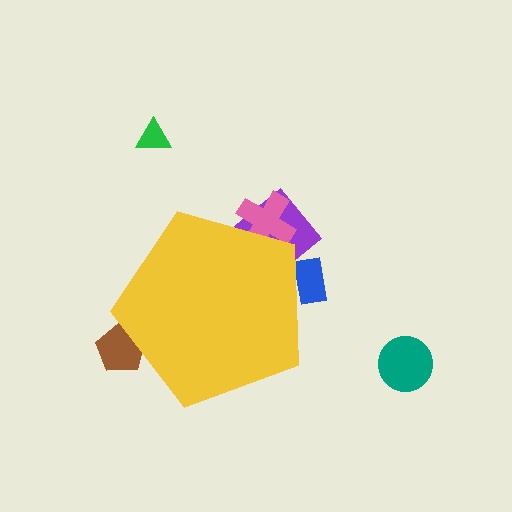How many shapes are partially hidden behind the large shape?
4 shapes are partially hidden.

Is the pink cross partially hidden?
Yes, the pink cross is partially hidden behind the yellow pentagon.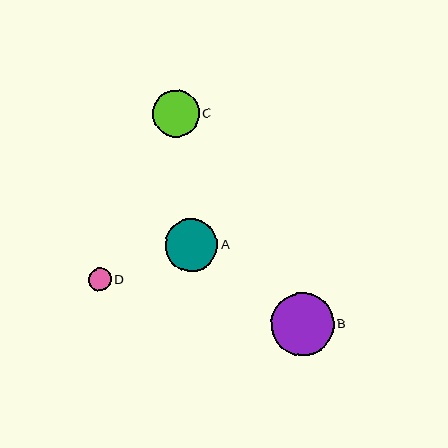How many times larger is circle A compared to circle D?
Circle A is approximately 2.3 times the size of circle D.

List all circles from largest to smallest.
From largest to smallest: B, A, C, D.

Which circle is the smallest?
Circle D is the smallest with a size of approximately 23 pixels.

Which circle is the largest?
Circle B is the largest with a size of approximately 63 pixels.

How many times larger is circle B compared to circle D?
Circle B is approximately 2.8 times the size of circle D.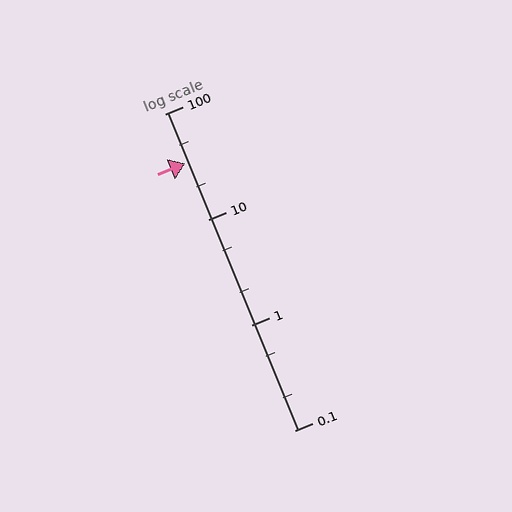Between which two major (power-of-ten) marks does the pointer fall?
The pointer is between 10 and 100.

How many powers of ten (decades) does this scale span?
The scale spans 3 decades, from 0.1 to 100.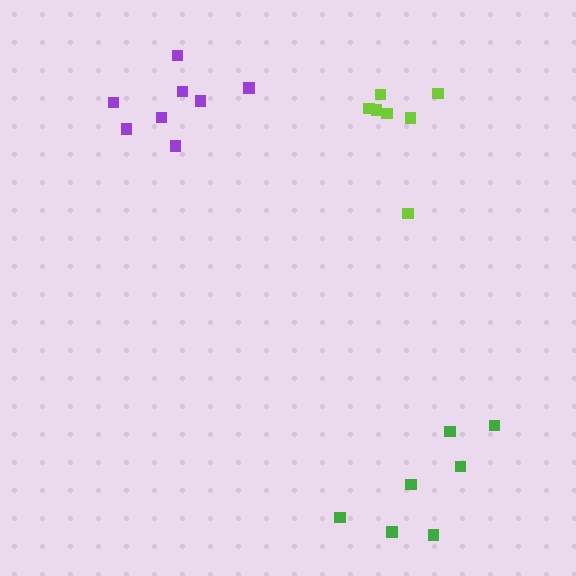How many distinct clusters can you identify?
There are 3 distinct clusters.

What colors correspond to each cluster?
The clusters are colored: green, purple, lime.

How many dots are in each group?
Group 1: 7 dots, Group 2: 8 dots, Group 3: 7 dots (22 total).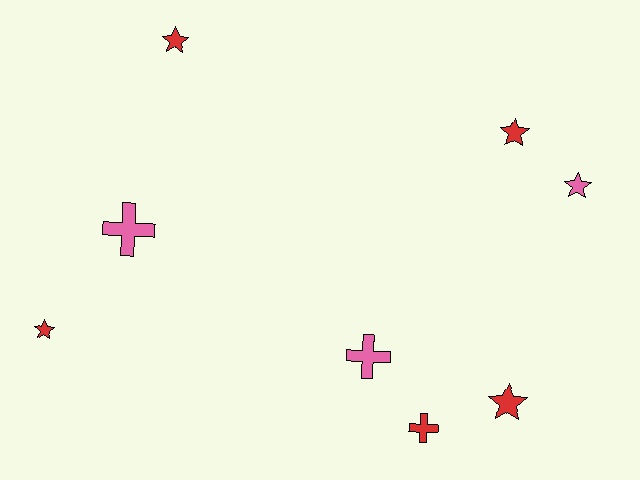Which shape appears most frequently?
Star, with 5 objects.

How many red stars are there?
There are 4 red stars.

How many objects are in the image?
There are 8 objects.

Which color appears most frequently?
Red, with 5 objects.